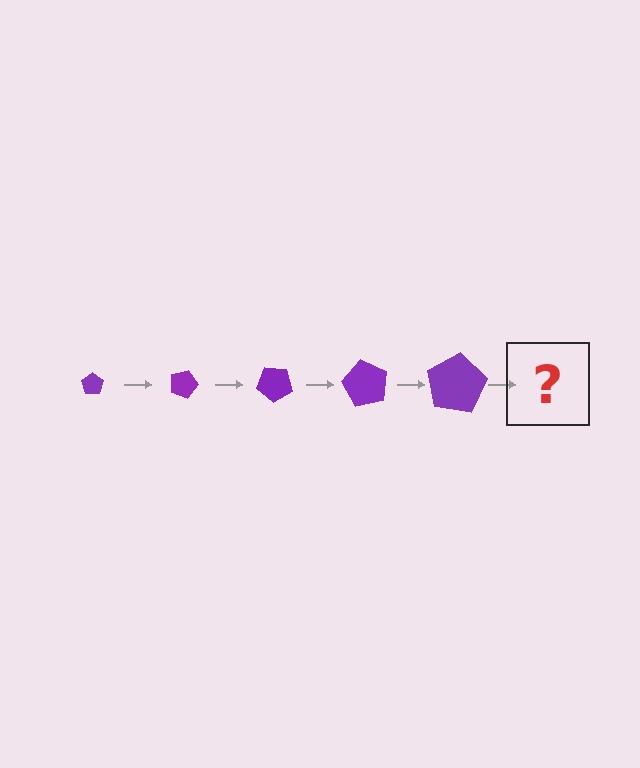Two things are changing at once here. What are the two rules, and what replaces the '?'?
The two rules are that the pentagon grows larger each step and it rotates 20 degrees each step. The '?' should be a pentagon, larger than the previous one and rotated 100 degrees from the start.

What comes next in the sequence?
The next element should be a pentagon, larger than the previous one and rotated 100 degrees from the start.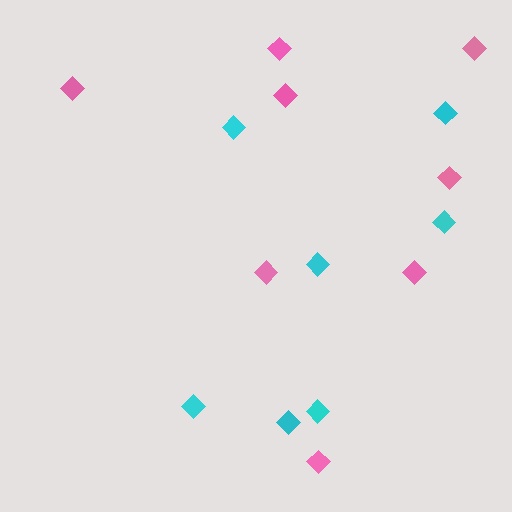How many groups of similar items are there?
There are 2 groups: one group of cyan diamonds (7) and one group of pink diamonds (8).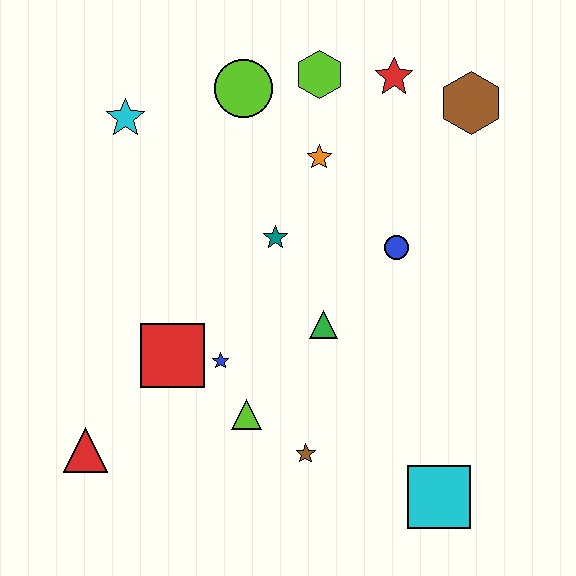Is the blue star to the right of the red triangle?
Yes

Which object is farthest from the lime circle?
The cyan square is farthest from the lime circle.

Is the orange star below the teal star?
No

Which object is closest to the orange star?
The lime hexagon is closest to the orange star.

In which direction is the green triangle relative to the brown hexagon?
The green triangle is below the brown hexagon.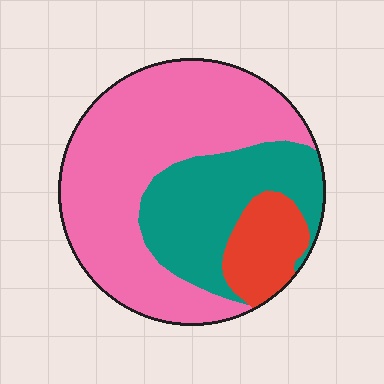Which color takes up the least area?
Red, at roughly 15%.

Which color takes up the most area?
Pink, at roughly 60%.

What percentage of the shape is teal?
Teal covers about 30% of the shape.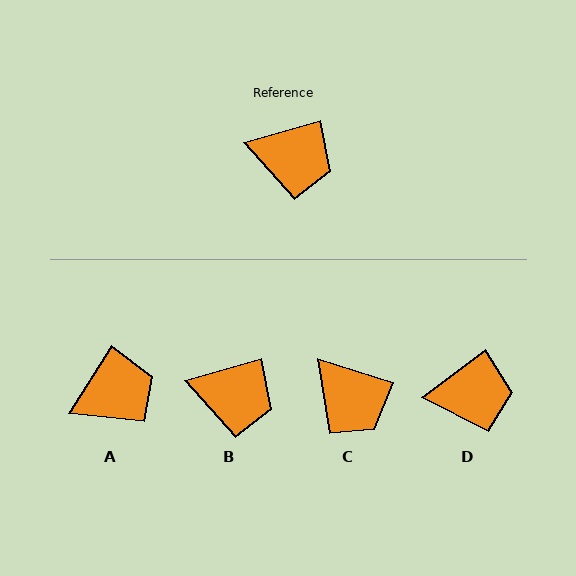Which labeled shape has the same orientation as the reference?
B.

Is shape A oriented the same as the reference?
No, it is off by about 42 degrees.